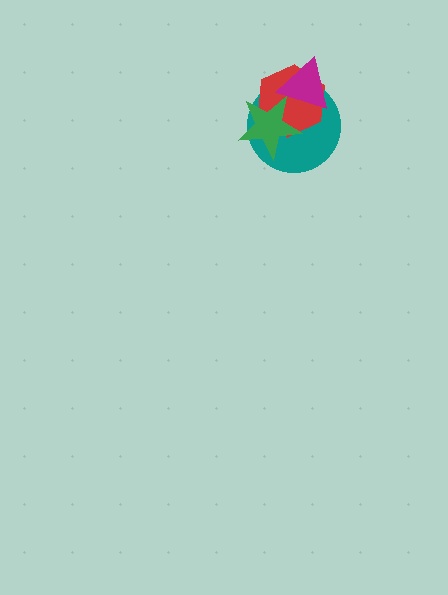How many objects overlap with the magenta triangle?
3 objects overlap with the magenta triangle.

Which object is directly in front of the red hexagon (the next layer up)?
The magenta triangle is directly in front of the red hexagon.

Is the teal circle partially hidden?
Yes, it is partially covered by another shape.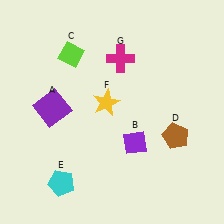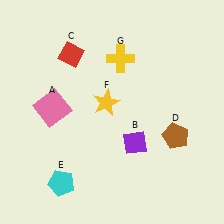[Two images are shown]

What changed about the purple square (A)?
In Image 1, A is purple. In Image 2, it changed to pink.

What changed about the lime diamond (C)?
In Image 1, C is lime. In Image 2, it changed to red.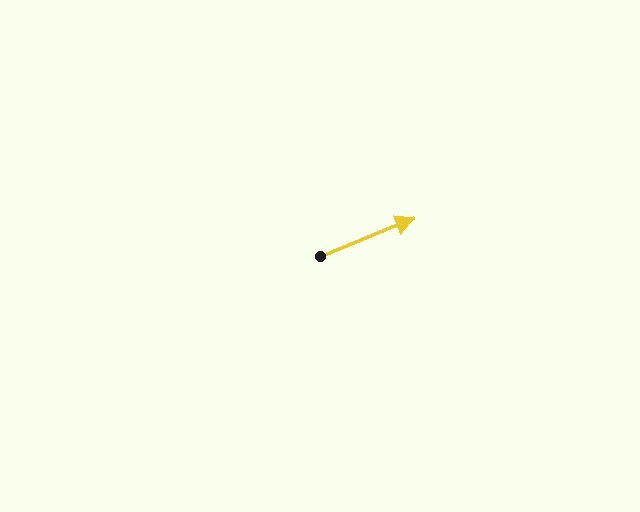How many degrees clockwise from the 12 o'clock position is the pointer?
Approximately 68 degrees.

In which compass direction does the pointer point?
East.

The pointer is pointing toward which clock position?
Roughly 2 o'clock.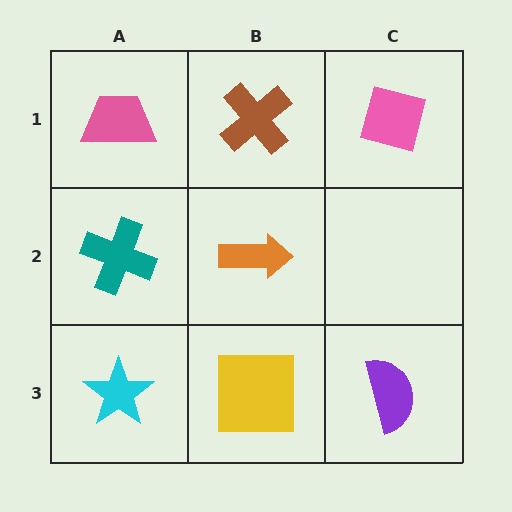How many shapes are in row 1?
3 shapes.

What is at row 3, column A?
A cyan star.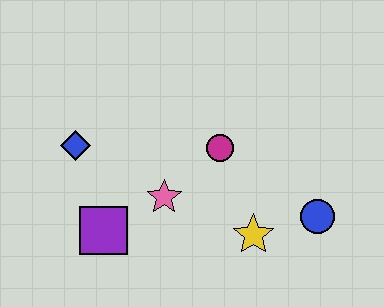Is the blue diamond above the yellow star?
Yes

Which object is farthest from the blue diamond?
The blue circle is farthest from the blue diamond.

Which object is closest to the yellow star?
The blue circle is closest to the yellow star.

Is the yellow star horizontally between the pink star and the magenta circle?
No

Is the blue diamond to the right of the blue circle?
No